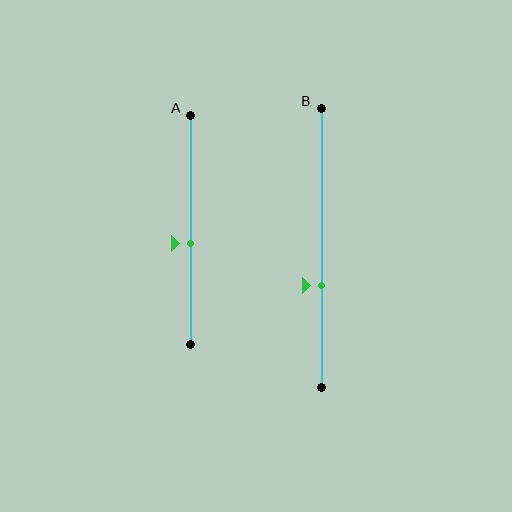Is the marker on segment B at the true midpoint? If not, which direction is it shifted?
No, the marker on segment B is shifted downward by about 13% of the segment length.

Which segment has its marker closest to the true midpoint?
Segment A has its marker closest to the true midpoint.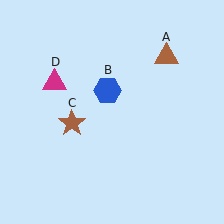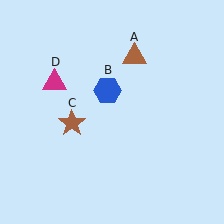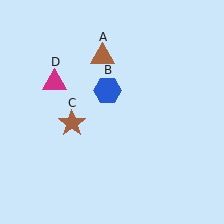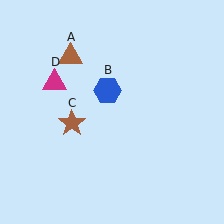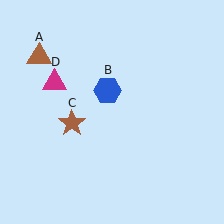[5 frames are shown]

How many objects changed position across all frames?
1 object changed position: brown triangle (object A).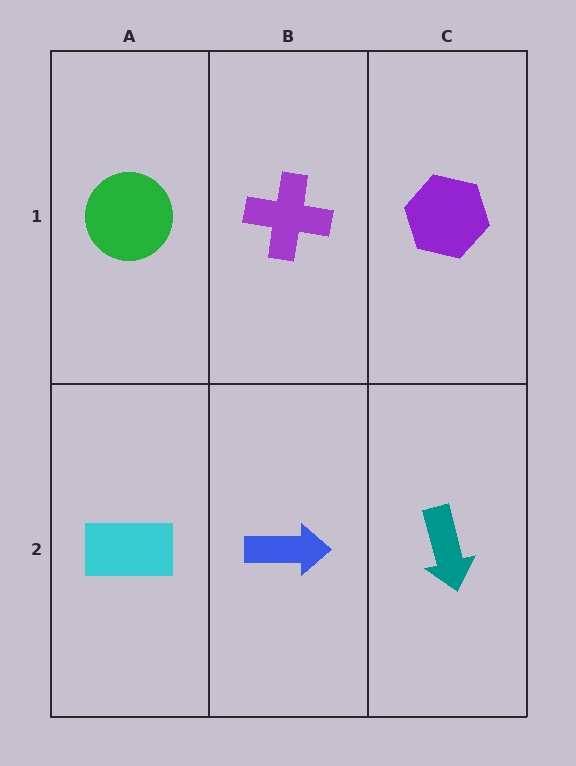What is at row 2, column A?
A cyan rectangle.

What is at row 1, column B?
A purple cross.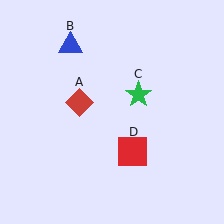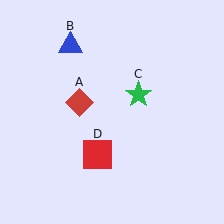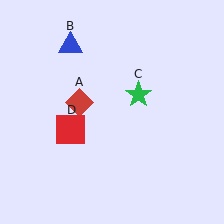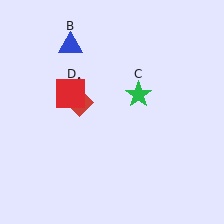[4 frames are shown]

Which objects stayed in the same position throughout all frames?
Red diamond (object A) and blue triangle (object B) and green star (object C) remained stationary.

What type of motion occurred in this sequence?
The red square (object D) rotated clockwise around the center of the scene.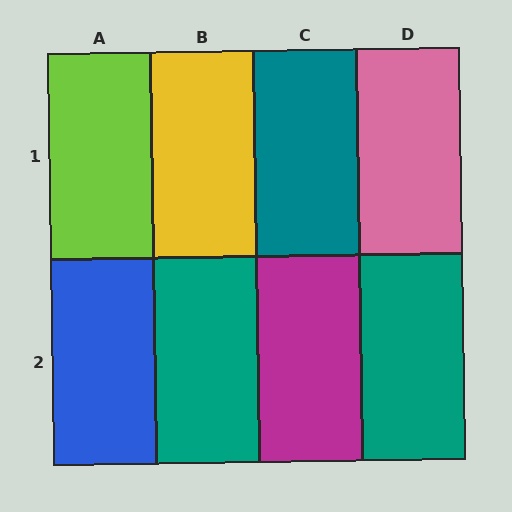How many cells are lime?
1 cell is lime.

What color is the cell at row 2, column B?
Teal.